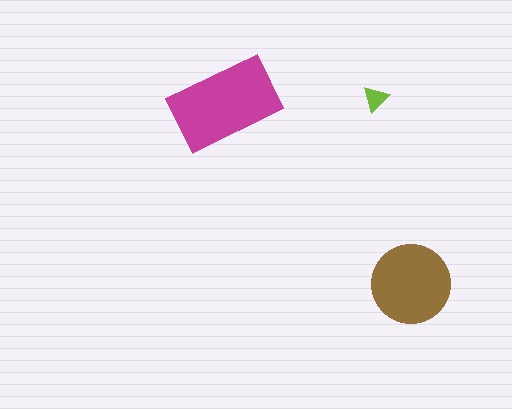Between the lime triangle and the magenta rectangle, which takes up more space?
The magenta rectangle.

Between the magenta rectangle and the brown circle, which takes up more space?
The magenta rectangle.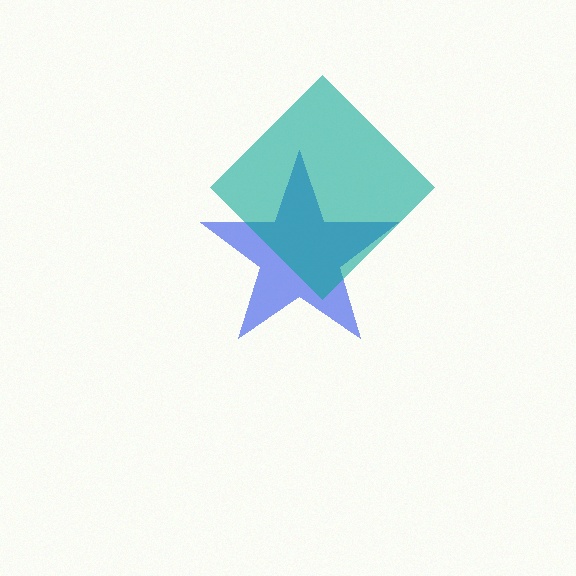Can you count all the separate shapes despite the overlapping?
Yes, there are 2 separate shapes.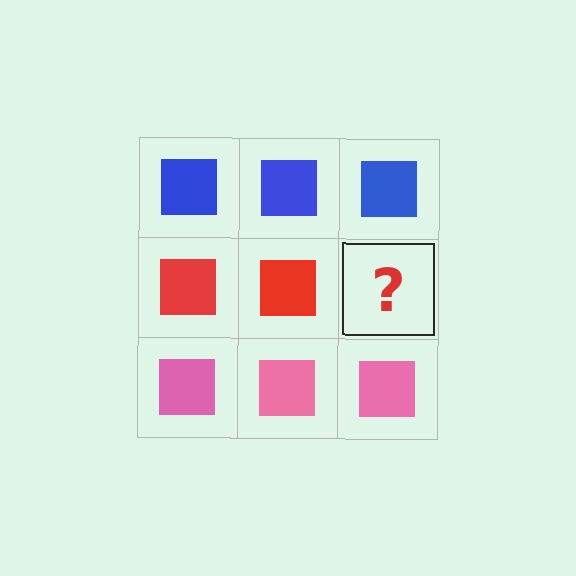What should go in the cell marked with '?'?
The missing cell should contain a red square.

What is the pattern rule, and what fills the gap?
The rule is that each row has a consistent color. The gap should be filled with a red square.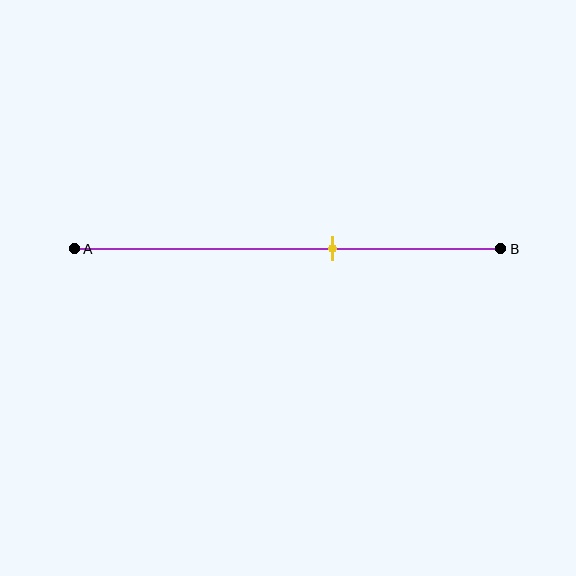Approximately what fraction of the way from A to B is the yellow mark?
The yellow mark is approximately 60% of the way from A to B.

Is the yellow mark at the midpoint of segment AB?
No, the mark is at about 60% from A, not at the 50% midpoint.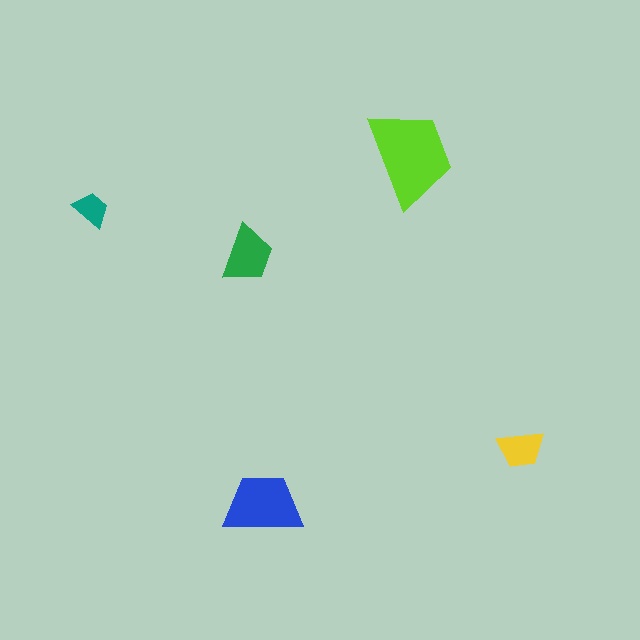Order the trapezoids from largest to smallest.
the lime one, the blue one, the green one, the yellow one, the teal one.